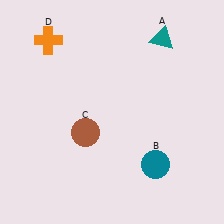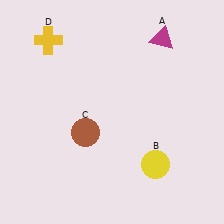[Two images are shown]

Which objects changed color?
A changed from teal to magenta. B changed from teal to yellow. D changed from orange to yellow.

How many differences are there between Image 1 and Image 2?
There are 3 differences between the two images.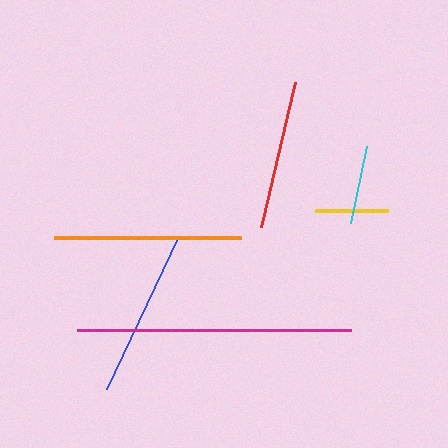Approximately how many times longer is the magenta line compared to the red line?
The magenta line is approximately 1.9 times the length of the red line.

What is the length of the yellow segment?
The yellow segment is approximately 73 pixels long.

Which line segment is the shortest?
The yellow line is the shortest at approximately 73 pixels.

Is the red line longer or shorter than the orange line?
The orange line is longer than the red line.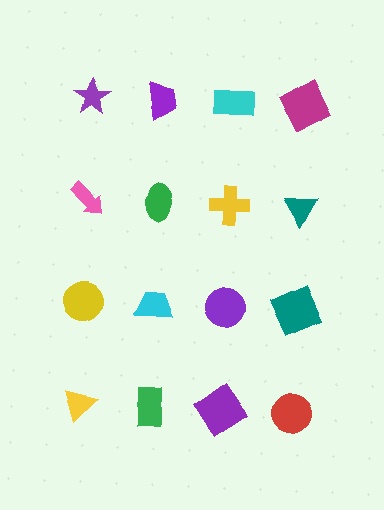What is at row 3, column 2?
A cyan trapezoid.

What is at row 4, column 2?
A green rectangle.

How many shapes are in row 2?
4 shapes.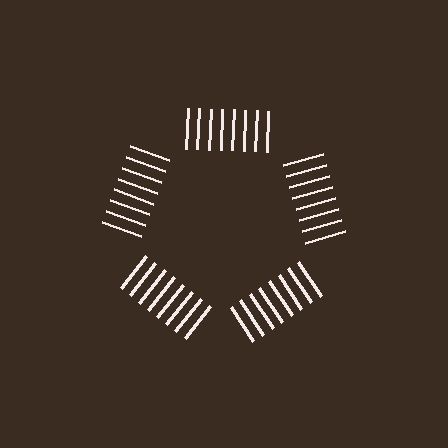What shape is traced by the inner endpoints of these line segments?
An illusory pentagon — the line segments terminate on its edges but no continuous stroke is drawn.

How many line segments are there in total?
40 — 8 along each of the 5 edges.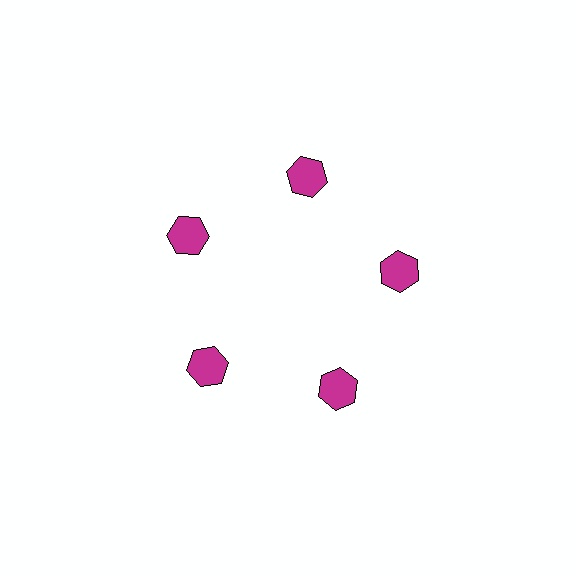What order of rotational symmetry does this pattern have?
This pattern has 5-fold rotational symmetry.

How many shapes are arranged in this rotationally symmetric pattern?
There are 5 shapes, arranged in 5 groups of 1.